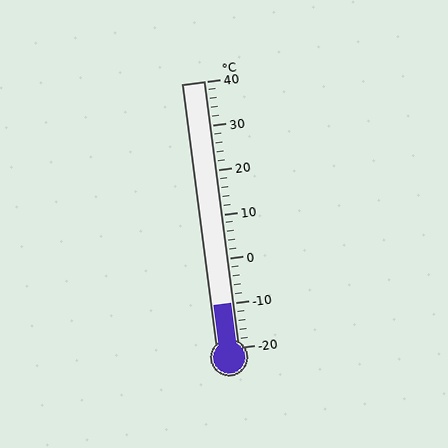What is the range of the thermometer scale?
The thermometer scale ranges from -20°C to 40°C.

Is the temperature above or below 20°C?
The temperature is below 20°C.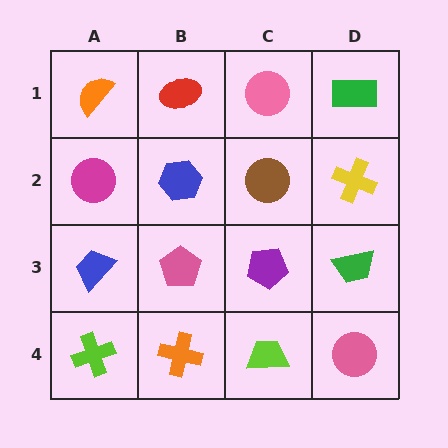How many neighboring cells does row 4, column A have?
2.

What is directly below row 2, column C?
A purple pentagon.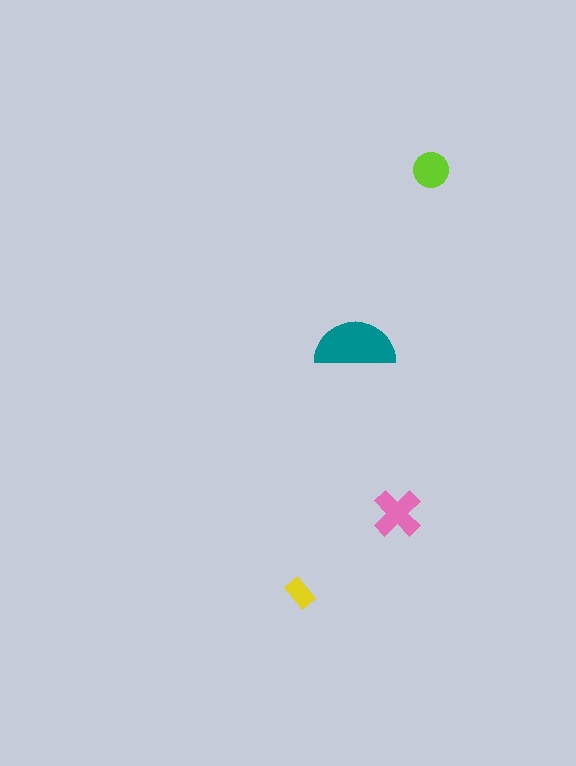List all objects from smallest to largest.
The yellow rectangle, the lime circle, the pink cross, the teal semicircle.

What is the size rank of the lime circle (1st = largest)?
3rd.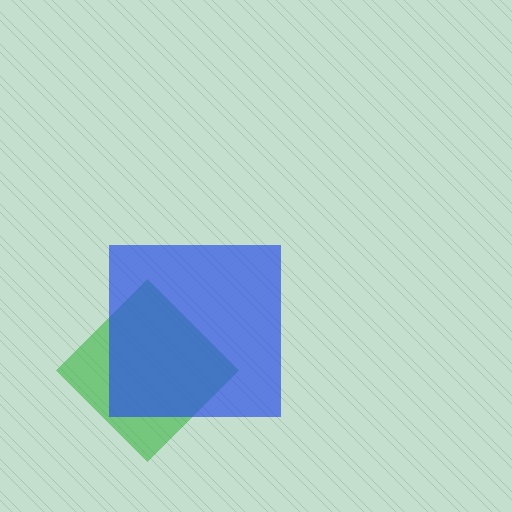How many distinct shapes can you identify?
There are 2 distinct shapes: a green diamond, a blue square.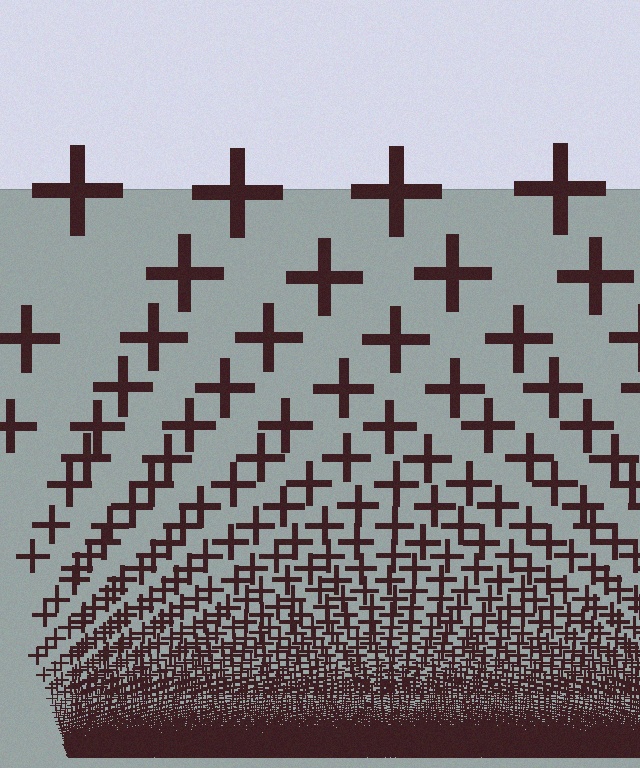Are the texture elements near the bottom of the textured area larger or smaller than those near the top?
Smaller. The gradient is inverted — elements near the bottom are smaller and denser.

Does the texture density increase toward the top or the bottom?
Density increases toward the bottom.